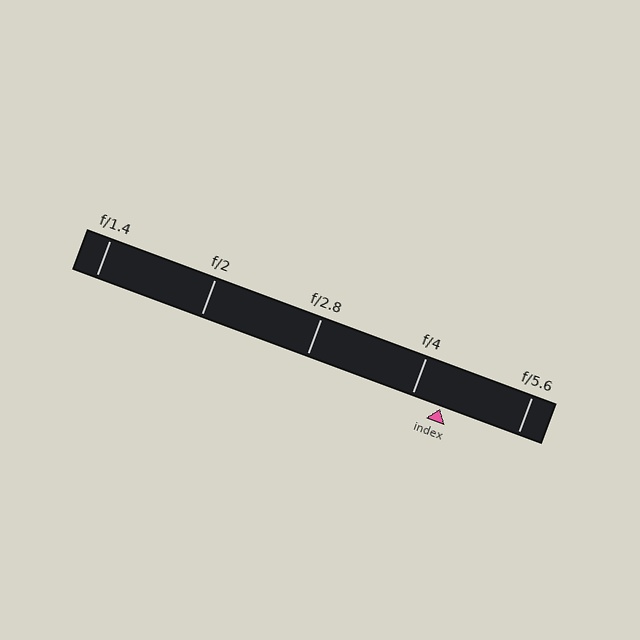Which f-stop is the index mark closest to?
The index mark is closest to f/4.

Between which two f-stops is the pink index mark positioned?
The index mark is between f/4 and f/5.6.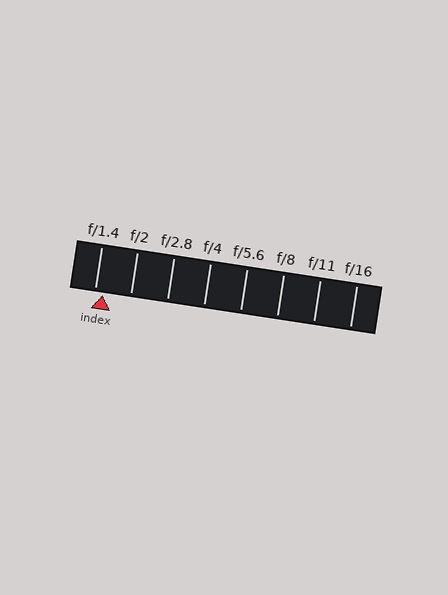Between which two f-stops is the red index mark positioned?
The index mark is between f/1.4 and f/2.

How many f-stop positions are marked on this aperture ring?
There are 8 f-stop positions marked.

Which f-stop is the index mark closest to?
The index mark is closest to f/1.4.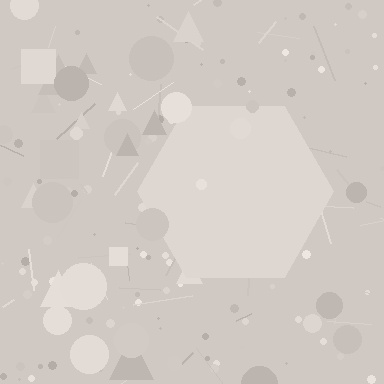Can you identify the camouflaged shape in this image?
The camouflaged shape is a hexagon.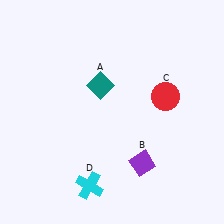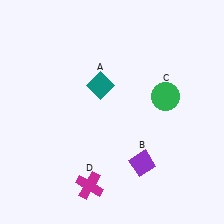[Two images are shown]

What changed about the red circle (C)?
In Image 1, C is red. In Image 2, it changed to green.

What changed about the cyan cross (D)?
In Image 1, D is cyan. In Image 2, it changed to magenta.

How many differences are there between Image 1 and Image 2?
There are 2 differences between the two images.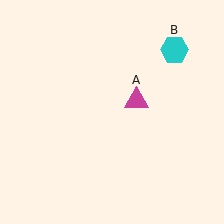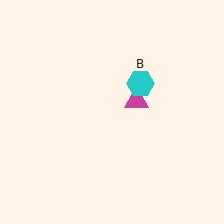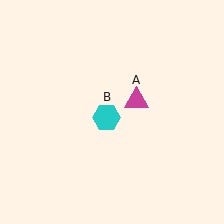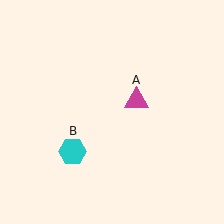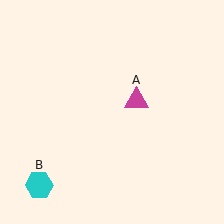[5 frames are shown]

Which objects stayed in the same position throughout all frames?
Magenta triangle (object A) remained stationary.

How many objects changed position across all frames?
1 object changed position: cyan hexagon (object B).